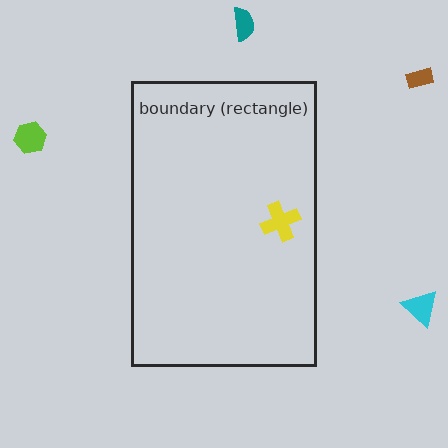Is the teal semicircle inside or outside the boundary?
Outside.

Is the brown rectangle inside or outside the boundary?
Outside.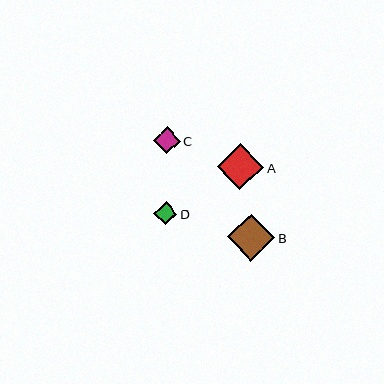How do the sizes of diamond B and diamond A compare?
Diamond B and diamond A are approximately the same size.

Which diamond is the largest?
Diamond B is the largest with a size of approximately 47 pixels.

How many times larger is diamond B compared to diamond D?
Diamond B is approximately 2.1 times the size of diamond D.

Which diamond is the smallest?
Diamond D is the smallest with a size of approximately 23 pixels.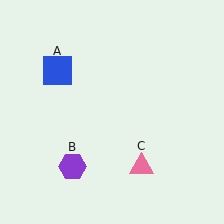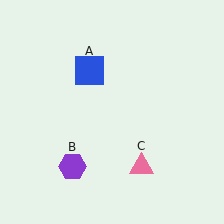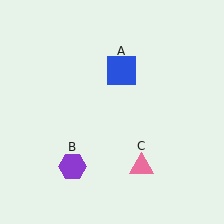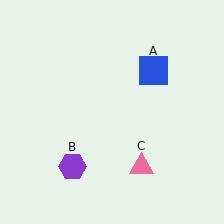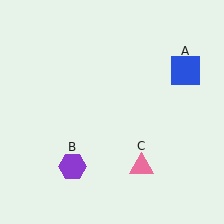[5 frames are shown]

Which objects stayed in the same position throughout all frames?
Purple hexagon (object B) and pink triangle (object C) remained stationary.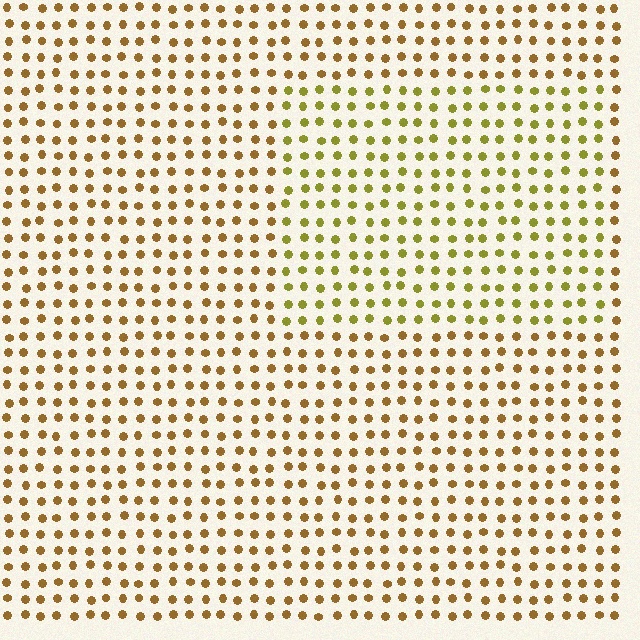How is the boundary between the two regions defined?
The boundary is defined purely by a slight shift in hue (about 29 degrees). Spacing, size, and orientation are identical on both sides.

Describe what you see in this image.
The image is filled with small brown elements in a uniform arrangement. A rectangle-shaped region is visible where the elements are tinted to a slightly different hue, forming a subtle color boundary.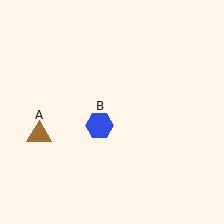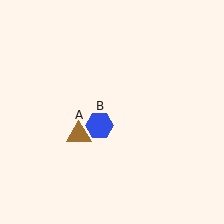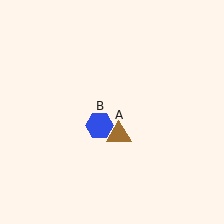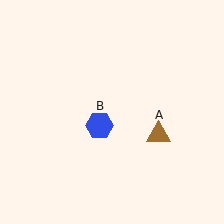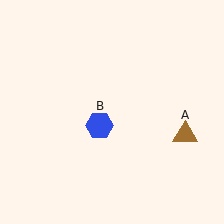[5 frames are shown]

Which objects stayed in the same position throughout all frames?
Blue hexagon (object B) remained stationary.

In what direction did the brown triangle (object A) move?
The brown triangle (object A) moved right.